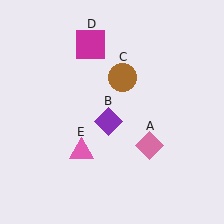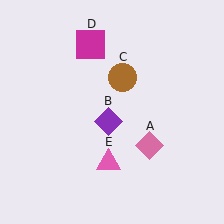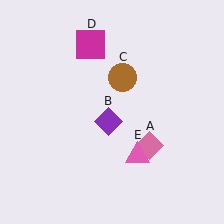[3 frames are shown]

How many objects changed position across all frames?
1 object changed position: pink triangle (object E).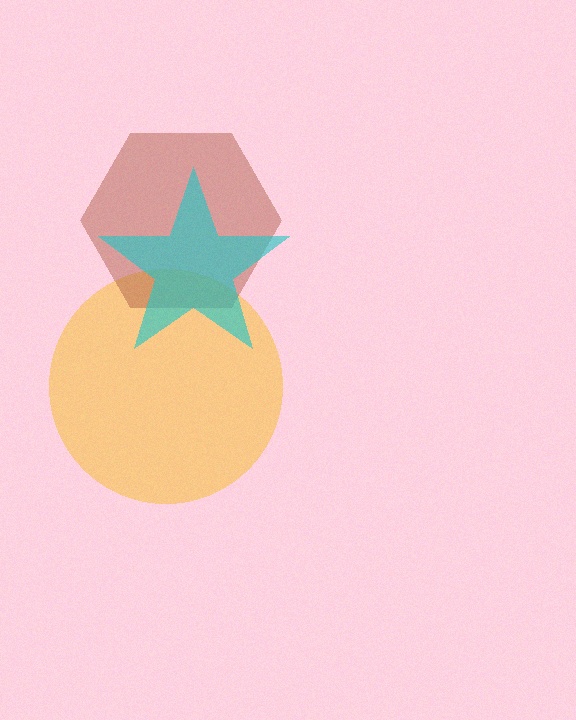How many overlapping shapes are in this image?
There are 3 overlapping shapes in the image.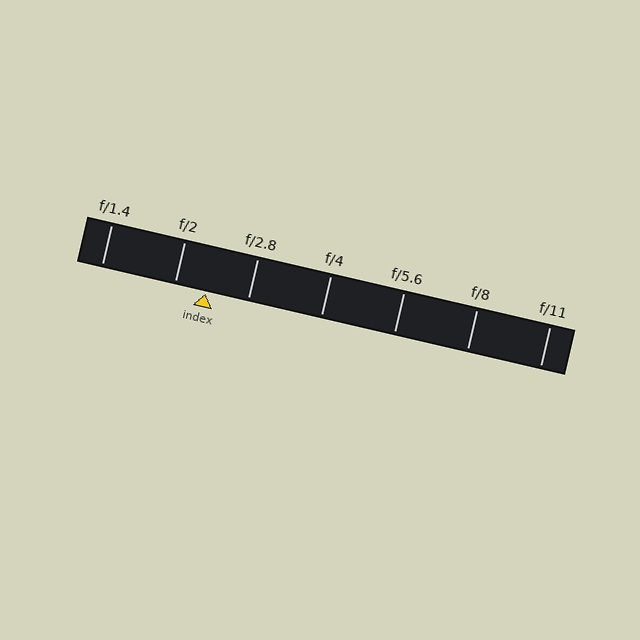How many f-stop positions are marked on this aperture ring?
There are 7 f-stop positions marked.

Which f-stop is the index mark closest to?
The index mark is closest to f/2.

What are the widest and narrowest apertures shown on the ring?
The widest aperture shown is f/1.4 and the narrowest is f/11.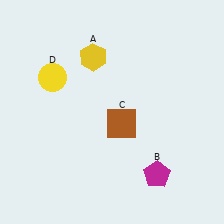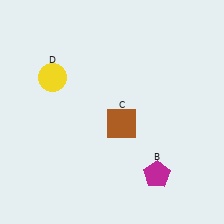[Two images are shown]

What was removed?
The yellow hexagon (A) was removed in Image 2.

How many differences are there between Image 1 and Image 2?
There is 1 difference between the two images.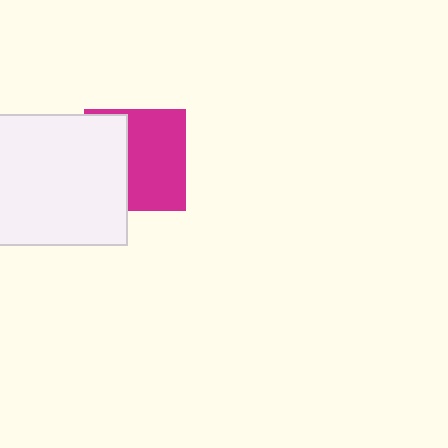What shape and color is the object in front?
The object in front is a white rectangle.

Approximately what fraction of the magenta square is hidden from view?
Roughly 41% of the magenta square is hidden behind the white rectangle.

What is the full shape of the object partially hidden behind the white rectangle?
The partially hidden object is a magenta square.